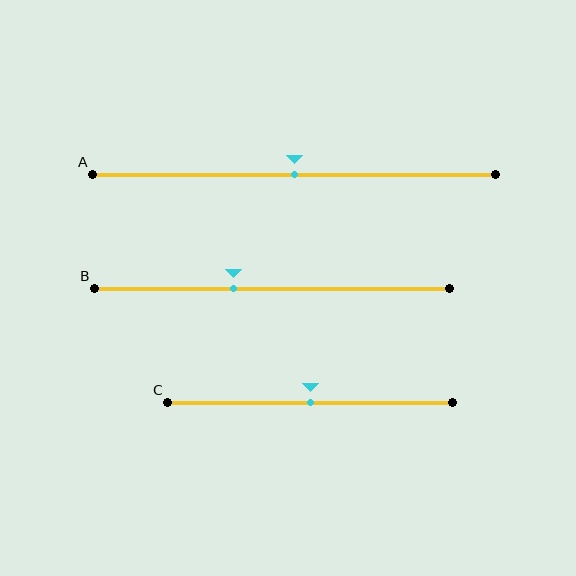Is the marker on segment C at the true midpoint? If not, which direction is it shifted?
Yes, the marker on segment C is at the true midpoint.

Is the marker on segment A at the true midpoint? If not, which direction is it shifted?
Yes, the marker on segment A is at the true midpoint.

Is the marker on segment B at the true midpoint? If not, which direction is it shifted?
No, the marker on segment B is shifted to the left by about 11% of the segment length.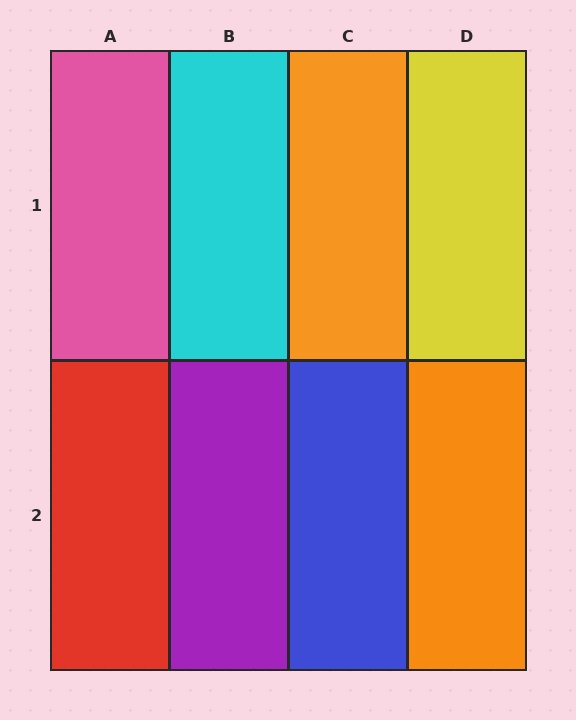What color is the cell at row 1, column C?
Orange.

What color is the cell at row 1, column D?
Yellow.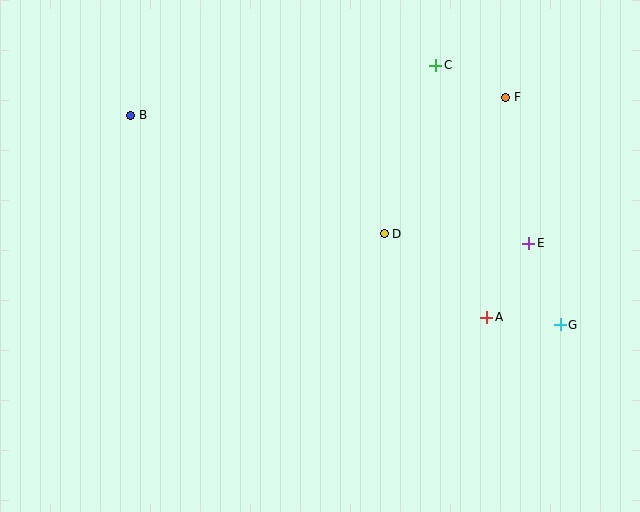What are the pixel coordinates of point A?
Point A is at (487, 317).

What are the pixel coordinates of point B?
Point B is at (131, 115).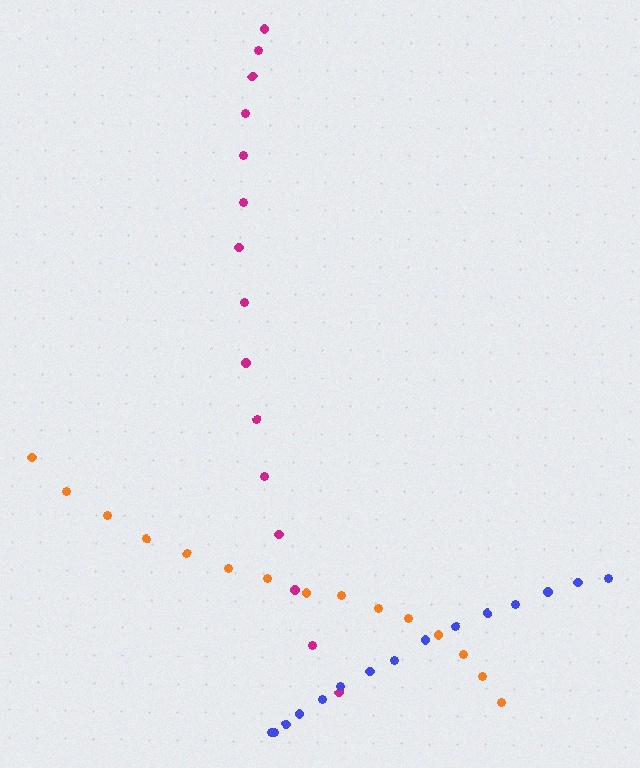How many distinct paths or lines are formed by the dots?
There are 3 distinct paths.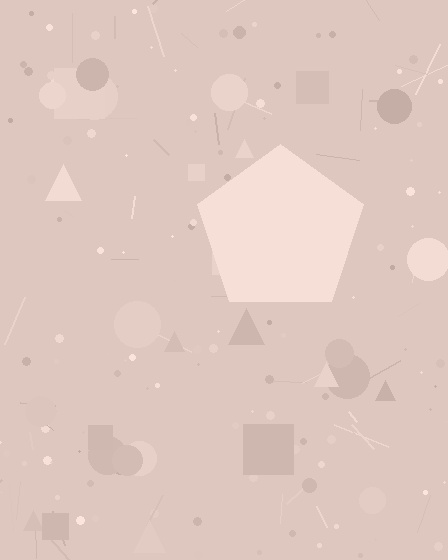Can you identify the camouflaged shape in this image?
The camouflaged shape is a pentagon.